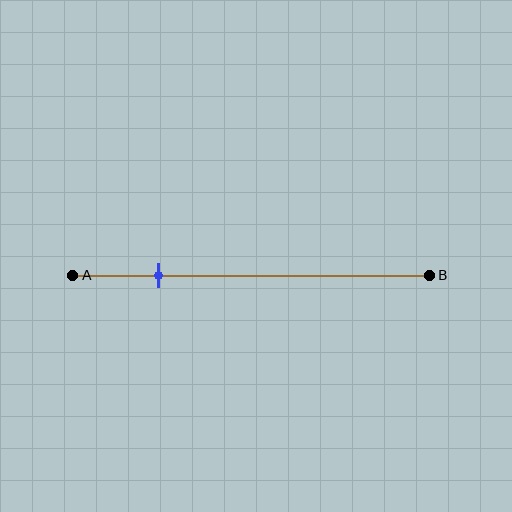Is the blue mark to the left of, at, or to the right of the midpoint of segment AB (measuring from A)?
The blue mark is to the left of the midpoint of segment AB.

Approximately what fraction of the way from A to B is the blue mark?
The blue mark is approximately 25% of the way from A to B.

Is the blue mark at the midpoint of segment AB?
No, the mark is at about 25% from A, not at the 50% midpoint.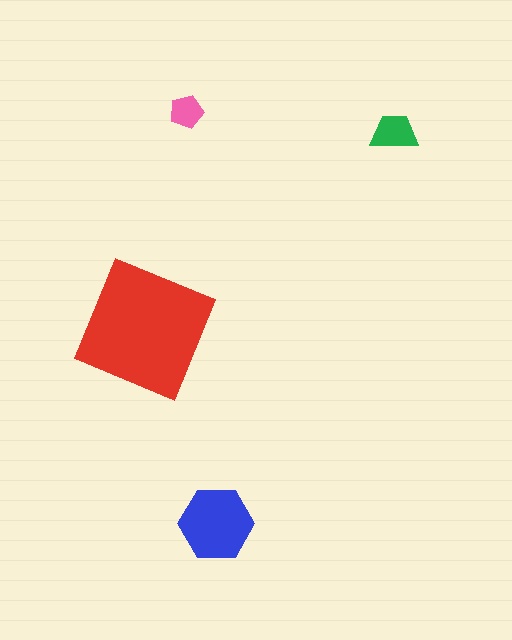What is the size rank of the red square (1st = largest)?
1st.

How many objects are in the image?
There are 4 objects in the image.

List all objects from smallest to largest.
The pink pentagon, the green trapezoid, the blue hexagon, the red square.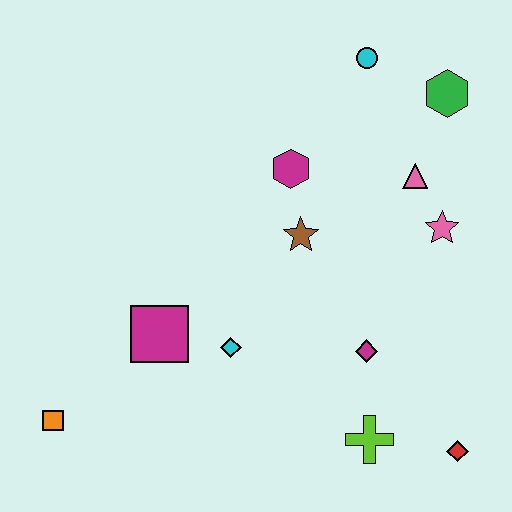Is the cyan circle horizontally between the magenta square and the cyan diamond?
No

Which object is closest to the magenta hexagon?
The brown star is closest to the magenta hexagon.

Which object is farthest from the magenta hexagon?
The orange square is farthest from the magenta hexagon.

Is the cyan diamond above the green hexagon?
No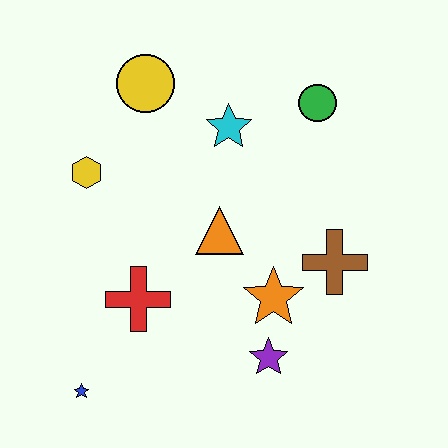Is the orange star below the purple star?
No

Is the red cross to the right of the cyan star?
No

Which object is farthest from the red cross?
The green circle is farthest from the red cross.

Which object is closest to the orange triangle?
The orange star is closest to the orange triangle.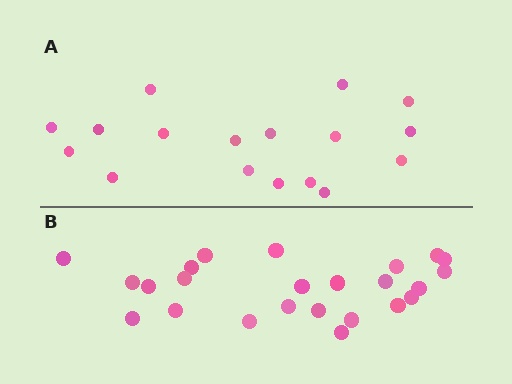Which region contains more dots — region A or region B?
Region B (the bottom region) has more dots.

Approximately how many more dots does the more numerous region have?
Region B has roughly 8 or so more dots than region A.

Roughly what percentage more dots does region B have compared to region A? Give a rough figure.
About 40% more.